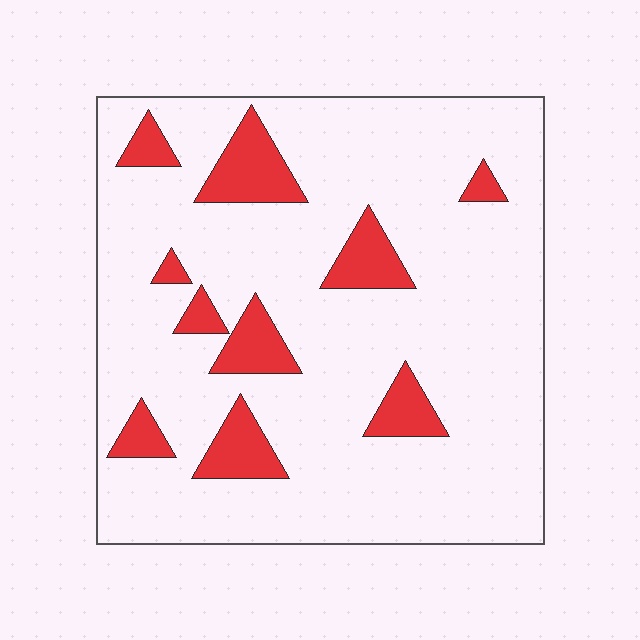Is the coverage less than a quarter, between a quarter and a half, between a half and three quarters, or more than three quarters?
Less than a quarter.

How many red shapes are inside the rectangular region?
10.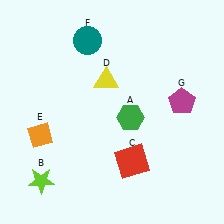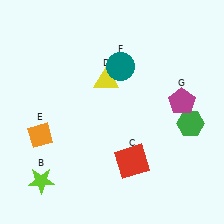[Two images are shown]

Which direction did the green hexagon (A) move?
The green hexagon (A) moved right.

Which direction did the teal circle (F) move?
The teal circle (F) moved right.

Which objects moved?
The objects that moved are: the green hexagon (A), the teal circle (F).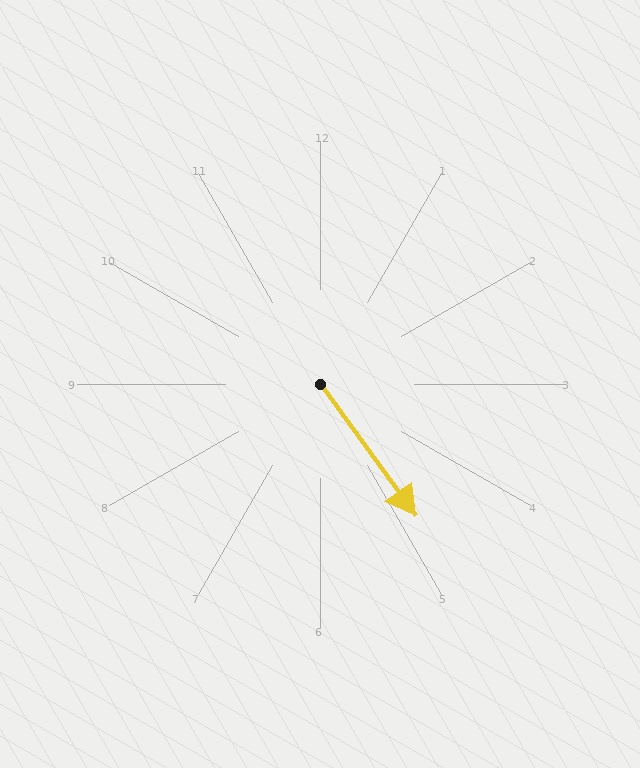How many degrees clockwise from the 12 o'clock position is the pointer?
Approximately 144 degrees.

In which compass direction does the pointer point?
Southeast.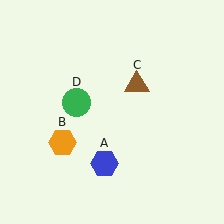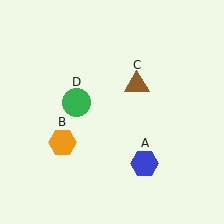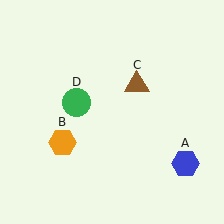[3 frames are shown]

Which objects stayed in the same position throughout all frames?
Orange hexagon (object B) and brown triangle (object C) and green circle (object D) remained stationary.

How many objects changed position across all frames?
1 object changed position: blue hexagon (object A).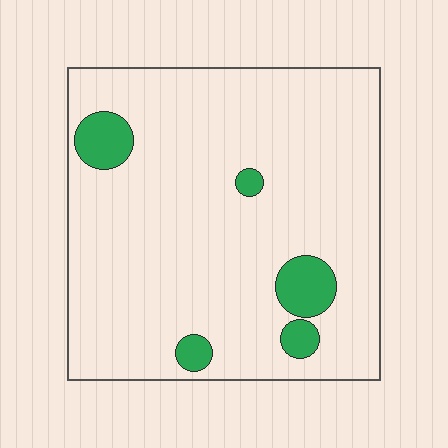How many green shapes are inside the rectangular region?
5.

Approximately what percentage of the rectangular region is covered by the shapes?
Approximately 10%.